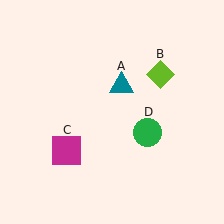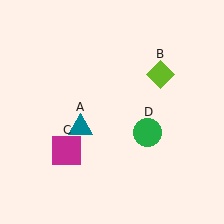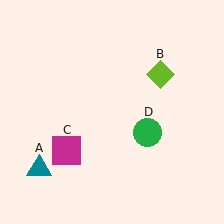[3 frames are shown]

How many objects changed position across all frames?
1 object changed position: teal triangle (object A).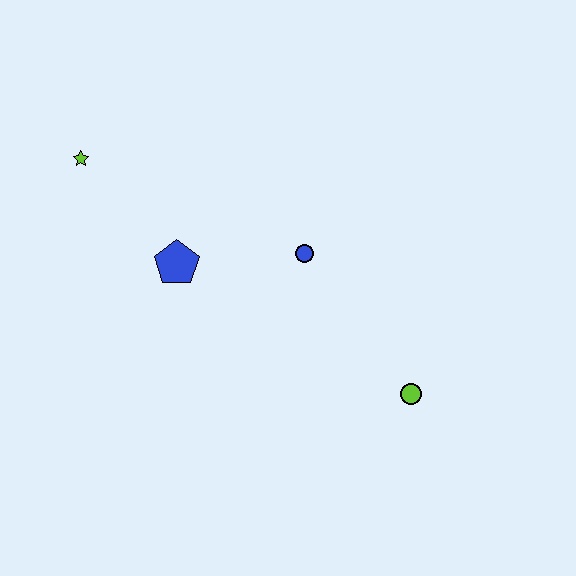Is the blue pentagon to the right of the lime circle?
No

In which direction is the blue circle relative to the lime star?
The blue circle is to the right of the lime star.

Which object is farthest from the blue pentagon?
The lime circle is farthest from the blue pentagon.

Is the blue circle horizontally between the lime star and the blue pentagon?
No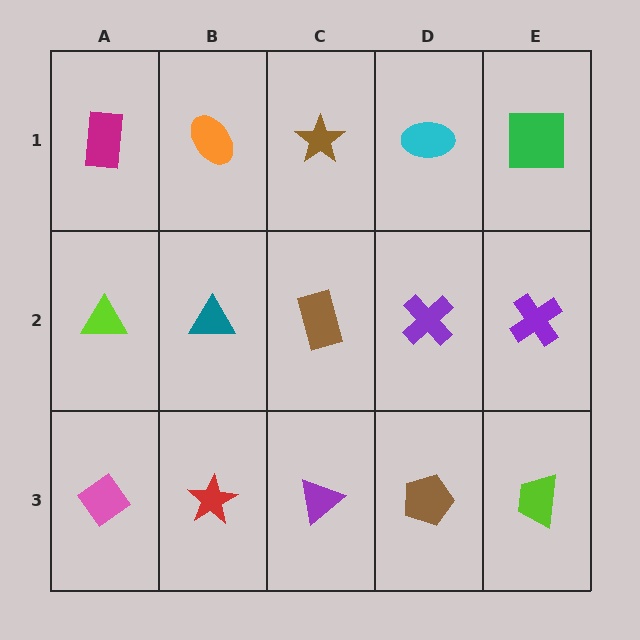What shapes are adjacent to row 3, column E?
A purple cross (row 2, column E), a brown pentagon (row 3, column D).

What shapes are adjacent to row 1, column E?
A purple cross (row 2, column E), a cyan ellipse (row 1, column D).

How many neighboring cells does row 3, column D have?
3.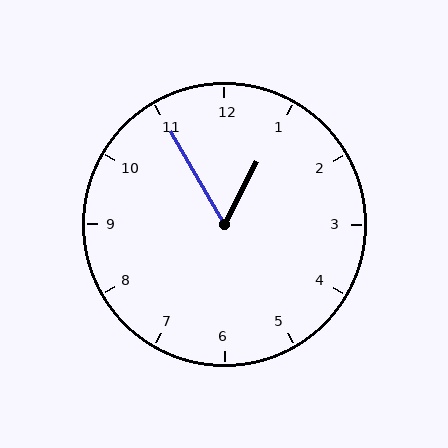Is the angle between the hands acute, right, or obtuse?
It is acute.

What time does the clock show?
12:55.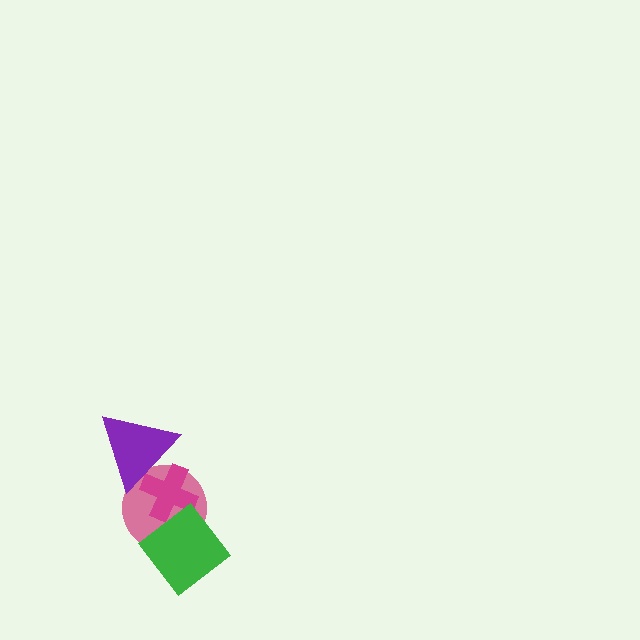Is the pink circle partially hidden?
Yes, it is partially covered by another shape.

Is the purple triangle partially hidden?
No, no other shape covers it.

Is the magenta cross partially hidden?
Yes, it is partially covered by another shape.